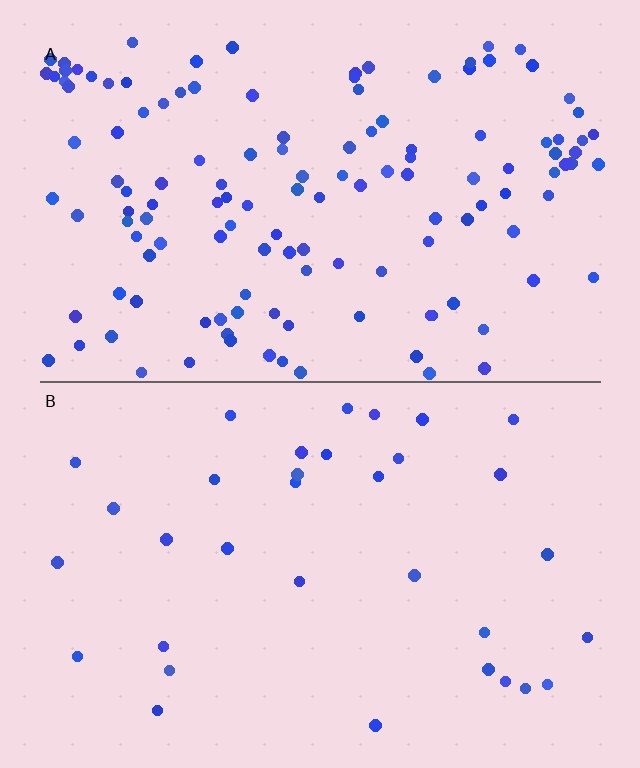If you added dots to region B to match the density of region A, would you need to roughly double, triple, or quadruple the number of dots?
Approximately quadruple.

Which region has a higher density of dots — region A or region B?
A (the top).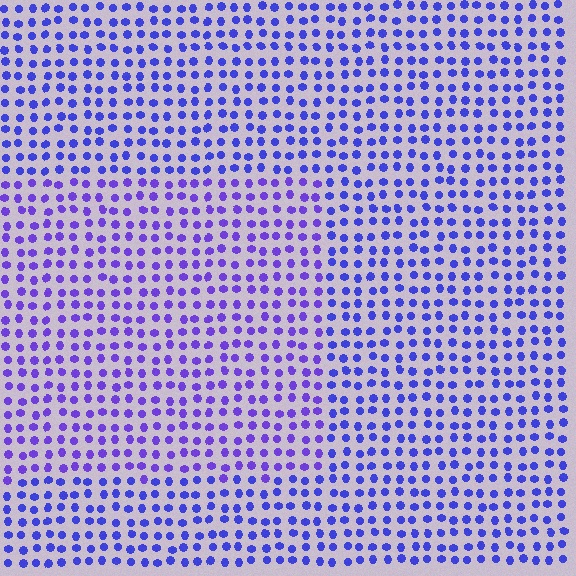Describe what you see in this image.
The image is filled with small blue elements in a uniform arrangement. A rectangle-shaped region is visible where the elements are tinted to a slightly different hue, forming a subtle color boundary.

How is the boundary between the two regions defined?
The boundary is defined purely by a slight shift in hue (about 21 degrees). Spacing, size, and orientation are identical on both sides.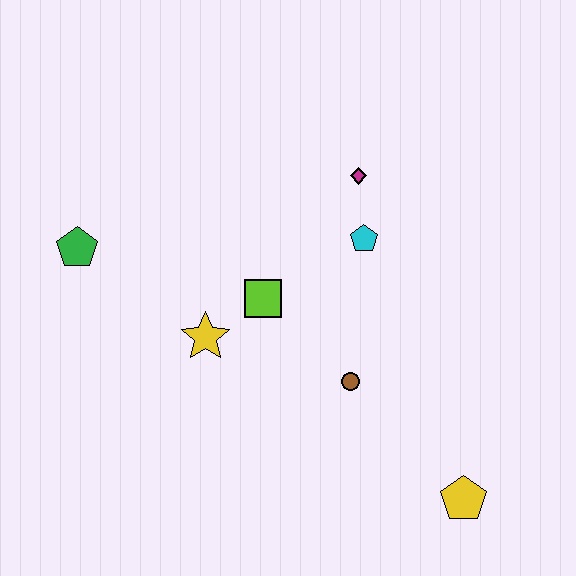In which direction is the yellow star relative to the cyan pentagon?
The yellow star is to the left of the cyan pentagon.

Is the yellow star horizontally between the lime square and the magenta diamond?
No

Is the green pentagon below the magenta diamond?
Yes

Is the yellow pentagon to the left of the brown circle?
No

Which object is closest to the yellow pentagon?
The brown circle is closest to the yellow pentagon.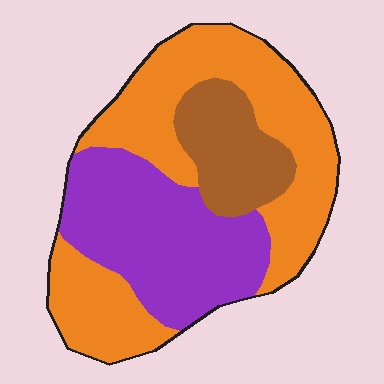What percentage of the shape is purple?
Purple takes up about one third (1/3) of the shape.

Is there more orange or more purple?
Orange.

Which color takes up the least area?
Brown, at roughly 15%.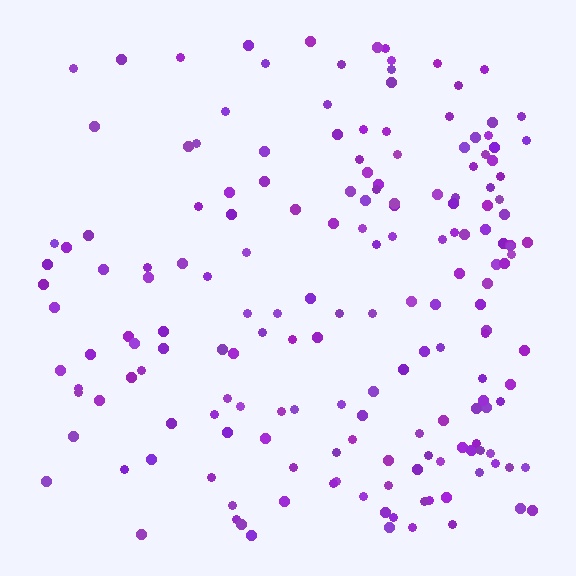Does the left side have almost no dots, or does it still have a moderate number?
Still a moderate number, just noticeably fewer than the right.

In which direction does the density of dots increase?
From left to right, with the right side densest.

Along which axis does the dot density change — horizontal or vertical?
Horizontal.